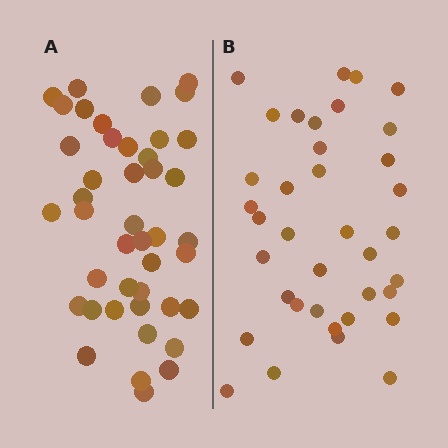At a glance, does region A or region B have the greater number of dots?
Region A (the left region) has more dots.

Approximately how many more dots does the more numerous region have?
Region A has about 6 more dots than region B.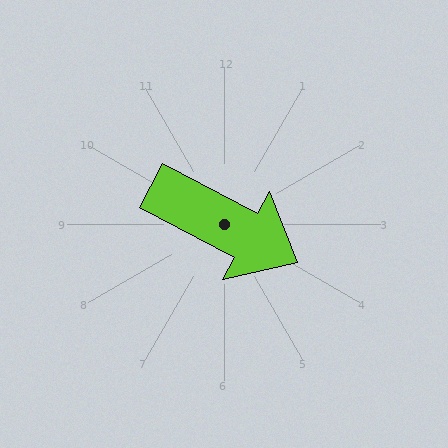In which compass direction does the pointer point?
Southeast.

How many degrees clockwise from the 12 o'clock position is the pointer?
Approximately 118 degrees.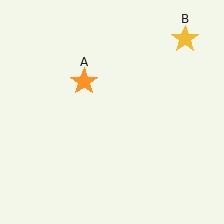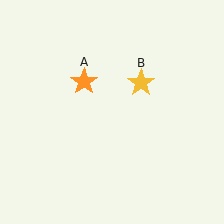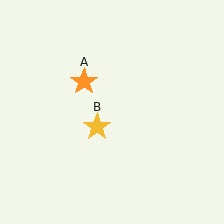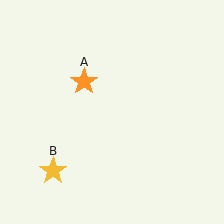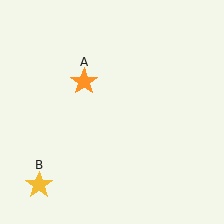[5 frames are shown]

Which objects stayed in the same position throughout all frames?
Orange star (object A) remained stationary.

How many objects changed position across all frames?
1 object changed position: yellow star (object B).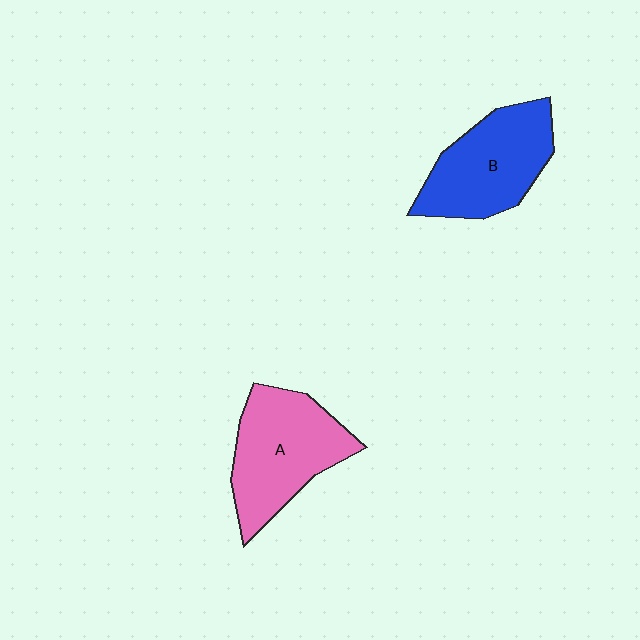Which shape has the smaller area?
Shape B (blue).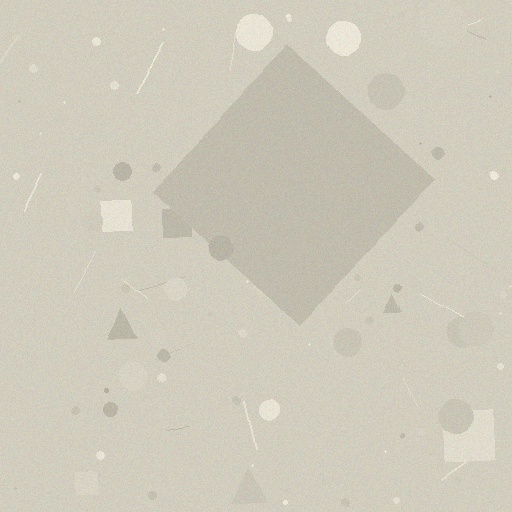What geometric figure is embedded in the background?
A diamond is embedded in the background.